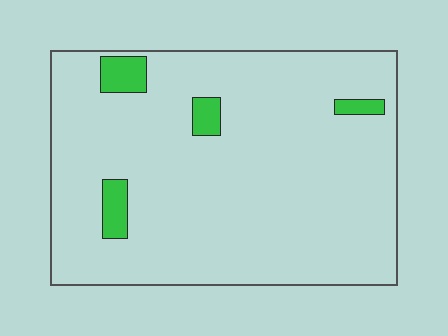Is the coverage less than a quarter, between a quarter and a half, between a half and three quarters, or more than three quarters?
Less than a quarter.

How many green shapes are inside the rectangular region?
4.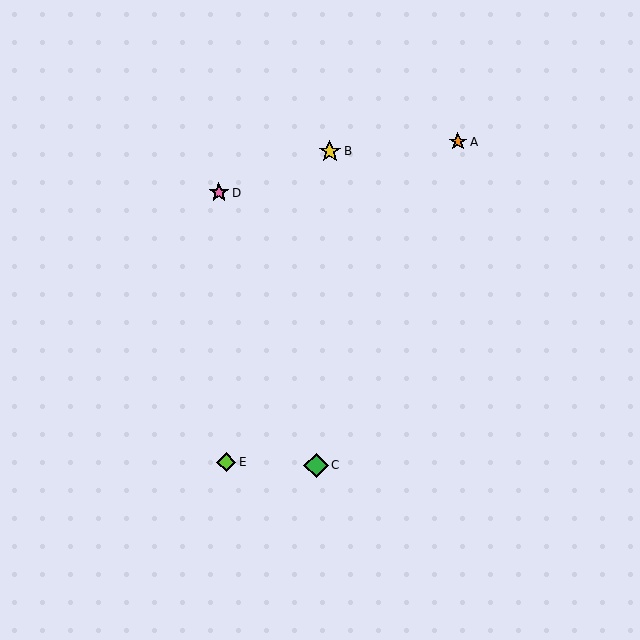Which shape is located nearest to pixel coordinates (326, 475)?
The green diamond (labeled C) at (316, 465) is nearest to that location.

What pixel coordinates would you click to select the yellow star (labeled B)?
Click at (330, 151) to select the yellow star B.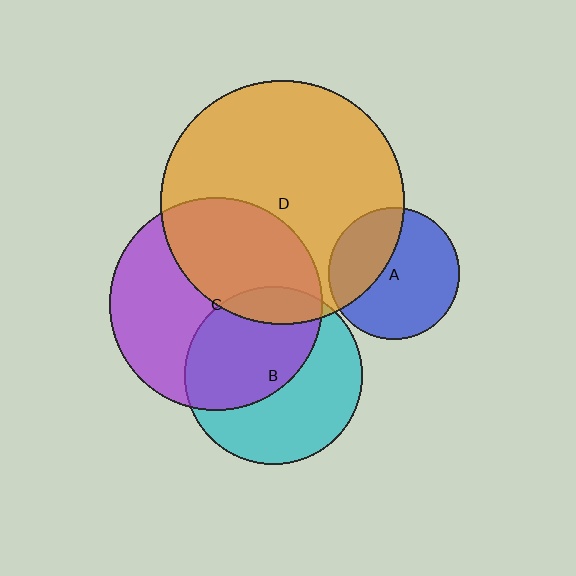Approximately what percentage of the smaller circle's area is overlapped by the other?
Approximately 15%.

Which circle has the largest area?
Circle D (orange).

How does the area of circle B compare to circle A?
Approximately 1.8 times.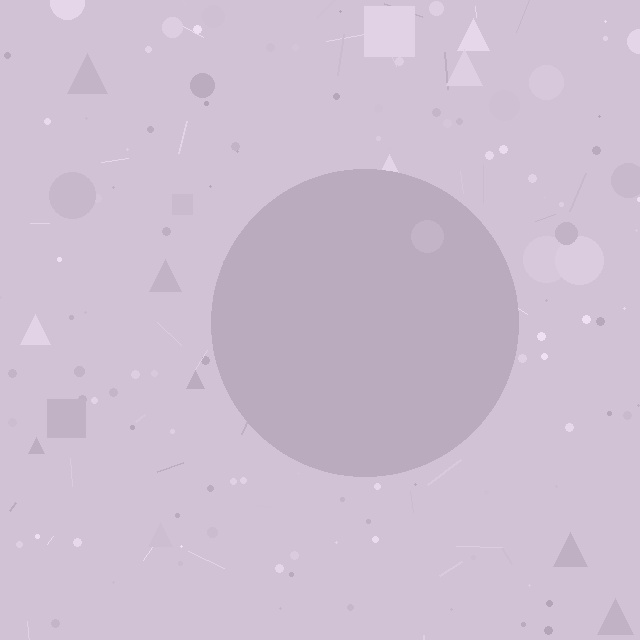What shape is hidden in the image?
A circle is hidden in the image.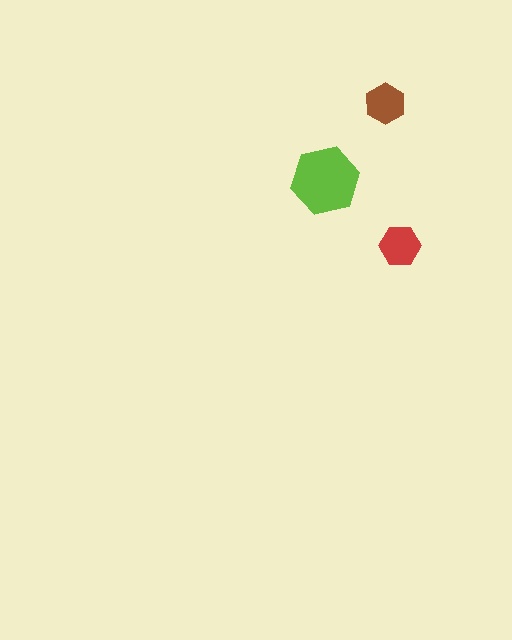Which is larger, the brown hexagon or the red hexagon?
The red one.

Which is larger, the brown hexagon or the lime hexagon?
The lime one.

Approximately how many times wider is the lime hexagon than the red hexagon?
About 1.5 times wider.